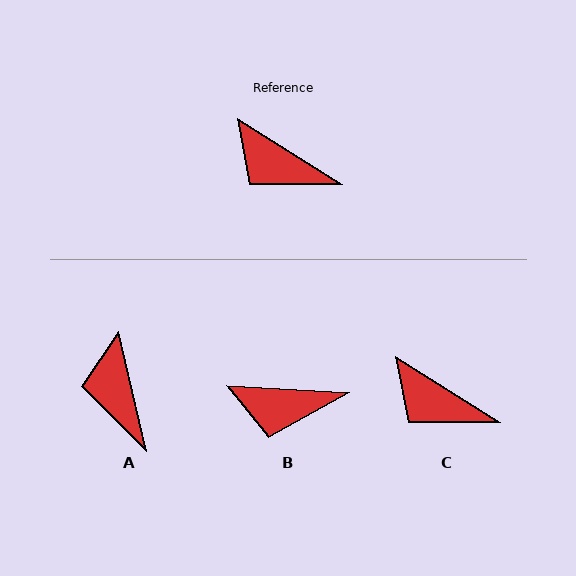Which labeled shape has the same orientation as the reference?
C.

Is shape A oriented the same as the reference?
No, it is off by about 45 degrees.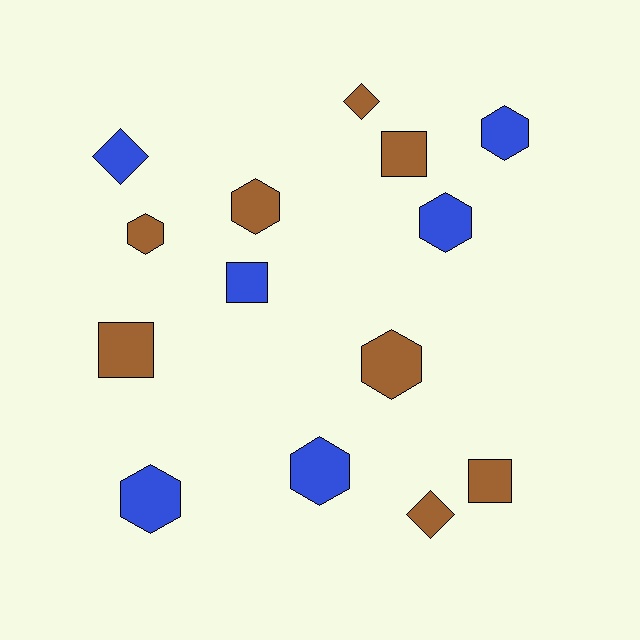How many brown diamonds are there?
There are 2 brown diamonds.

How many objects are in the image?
There are 14 objects.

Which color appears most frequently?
Brown, with 8 objects.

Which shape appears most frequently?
Hexagon, with 7 objects.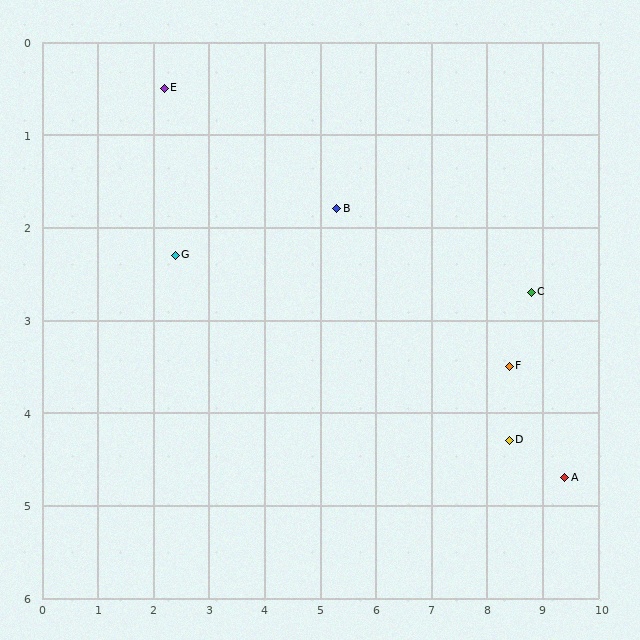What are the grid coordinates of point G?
Point G is at approximately (2.4, 2.3).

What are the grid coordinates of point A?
Point A is at approximately (9.4, 4.7).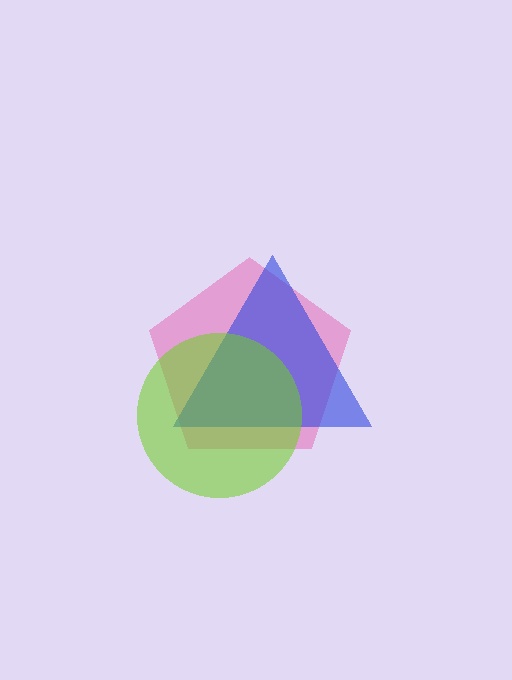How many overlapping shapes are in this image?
There are 3 overlapping shapes in the image.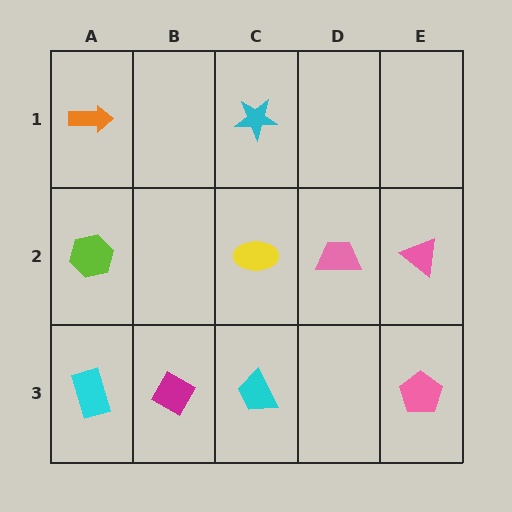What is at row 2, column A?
A lime hexagon.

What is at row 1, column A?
An orange arrow.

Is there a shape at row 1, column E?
No, that cell is empty.